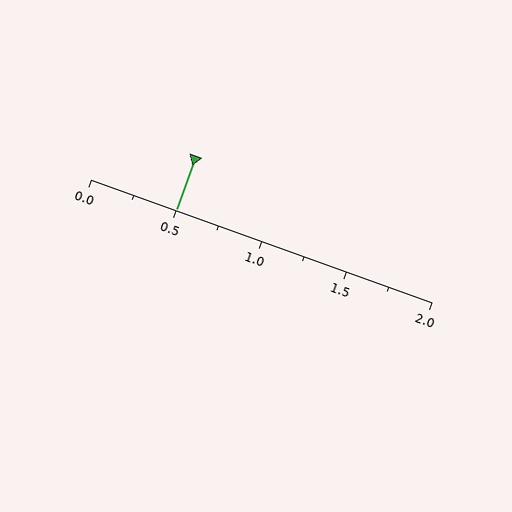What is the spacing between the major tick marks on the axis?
The major ticks are spaced 0.5 apart.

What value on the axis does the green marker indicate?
The marker indicates approximately 0.5.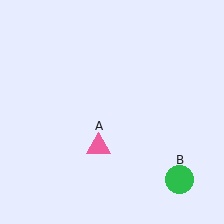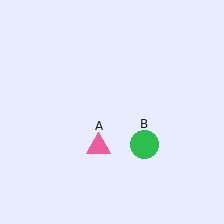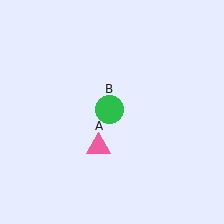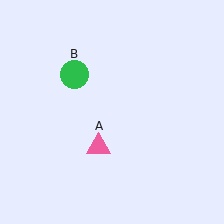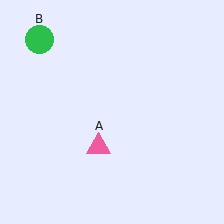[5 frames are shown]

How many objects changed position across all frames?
1 object changed position: green circle (object B).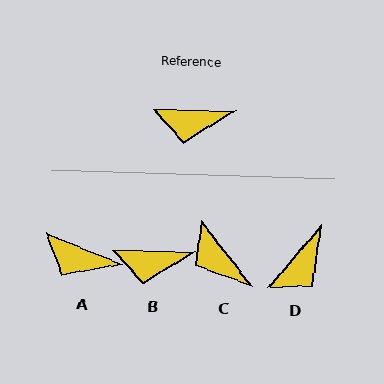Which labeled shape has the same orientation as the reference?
B.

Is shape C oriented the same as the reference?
No, it is off by about 51 degrees.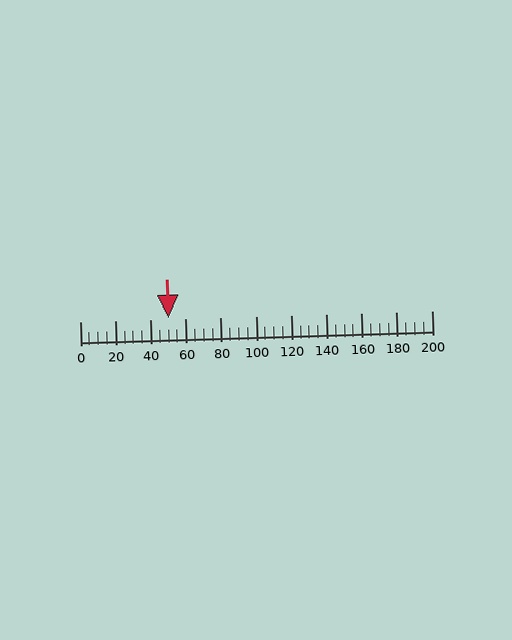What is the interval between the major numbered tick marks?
The major tick marks are spaced 20 units apart.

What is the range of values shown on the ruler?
The ruler shows values from 0 to 200.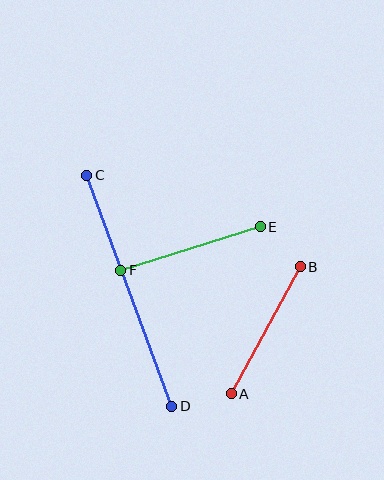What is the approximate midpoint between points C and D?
The midpoint is at approximately (129, 291) pixels.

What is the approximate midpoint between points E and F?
The midpoint is at approximately (190, 248) pixels.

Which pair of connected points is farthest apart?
Points C and D are farthest apart.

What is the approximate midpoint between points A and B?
The midpoint is at approximately (266, 330) pixels.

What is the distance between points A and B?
The distance is approximately 145 pixels.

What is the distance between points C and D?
The distance is approximately 246 pixels.